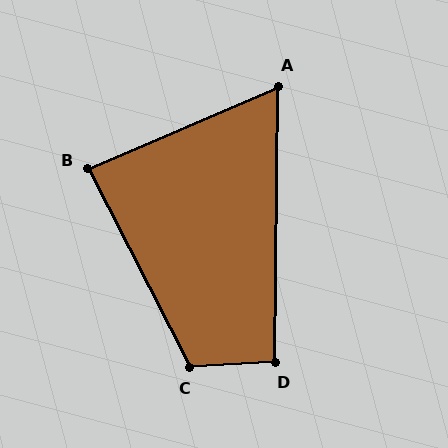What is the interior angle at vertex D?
Approximately 94 degrees (approximately right).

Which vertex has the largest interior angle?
C, at approximately 114 degrees.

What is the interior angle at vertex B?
Approximately 86 degrees (approximately right).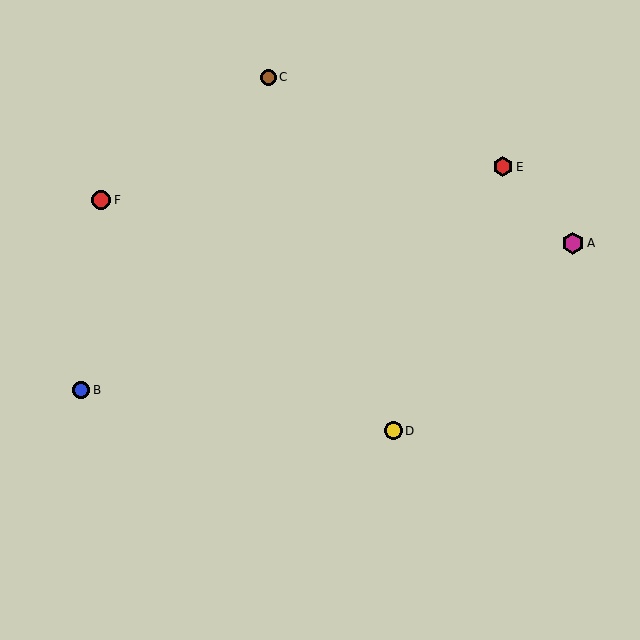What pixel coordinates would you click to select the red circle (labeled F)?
Click at (101, 200) to select the red circle F.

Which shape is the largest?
The magenta hexagon (labeled A) is the largest.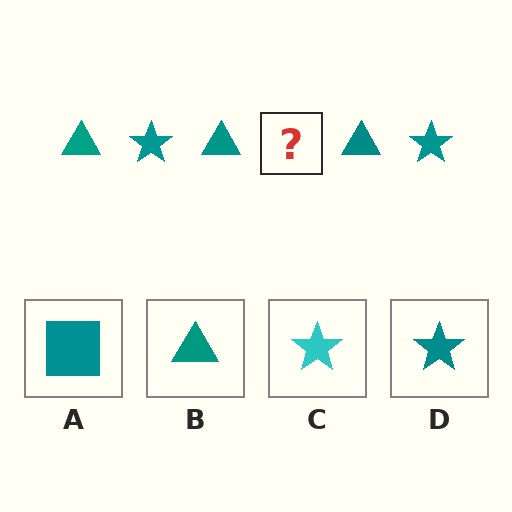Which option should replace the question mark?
Option D.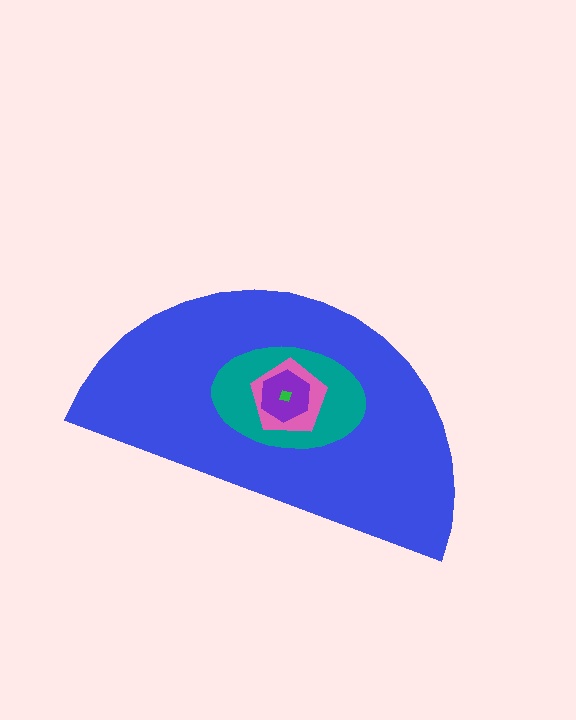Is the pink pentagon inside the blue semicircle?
Yes.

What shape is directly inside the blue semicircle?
The teal ellipse.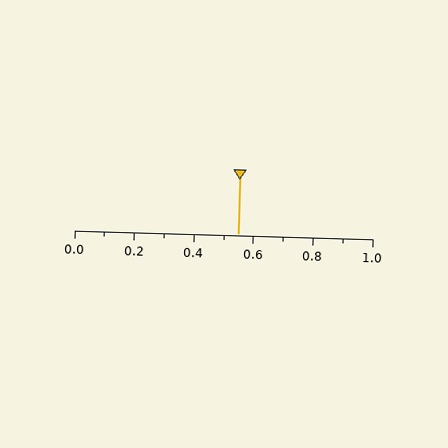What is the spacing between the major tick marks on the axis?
The major ticks are spaced 0.2 apart.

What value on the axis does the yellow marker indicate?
The marker indicates approximately 0.55.